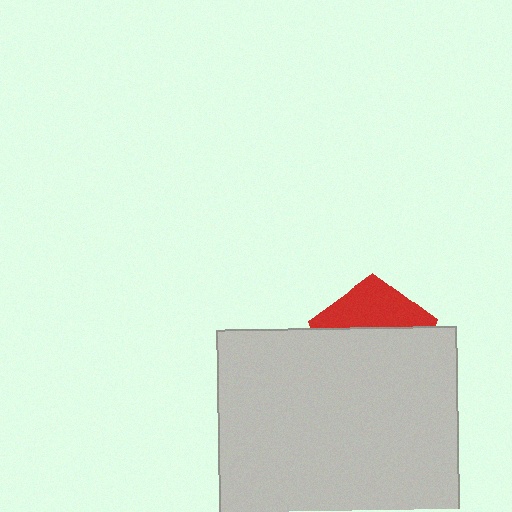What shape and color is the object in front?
The object in front is a light gray rectangle.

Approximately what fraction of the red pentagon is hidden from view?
Roughly 64% of the red pentagon is hidden behind the light gray rectangle.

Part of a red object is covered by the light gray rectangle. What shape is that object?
It is a pentagon.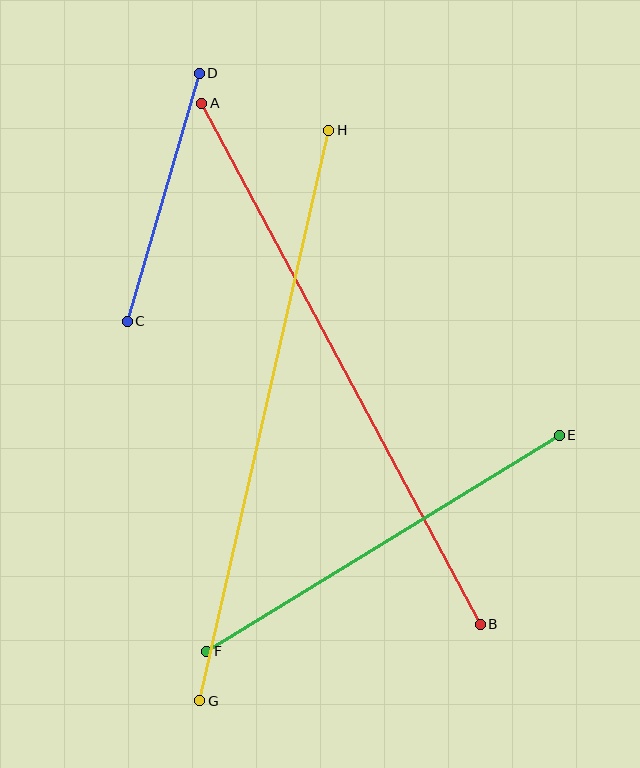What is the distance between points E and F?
The distance is approximately 414 pixels.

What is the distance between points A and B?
The distance is approximately 590 pixels.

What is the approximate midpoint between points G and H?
The midpoint is at approximately (264, 415) pixels.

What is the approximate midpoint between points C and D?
The midpoint is at approximately (163, 197) pixels.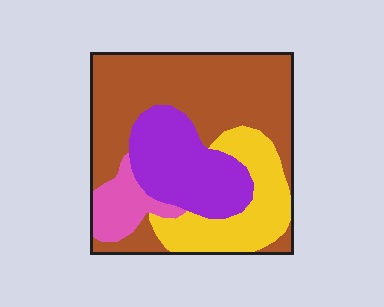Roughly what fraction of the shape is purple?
Purple covers about 20% of the shape.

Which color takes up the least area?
Pink, at roughly 10%.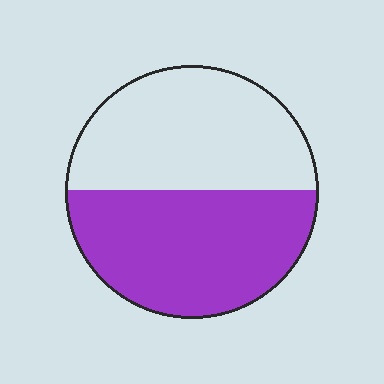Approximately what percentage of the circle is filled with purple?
Approximately 50%.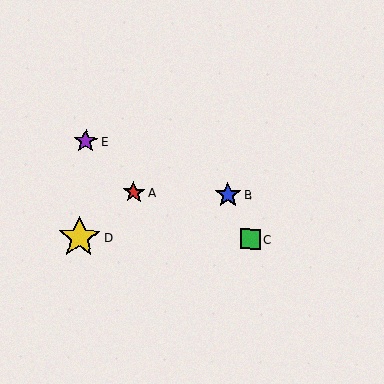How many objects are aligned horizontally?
2 objects (A, B) are aligned horizontally.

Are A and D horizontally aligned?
No, A is at y≈192 and D is at y≈237.